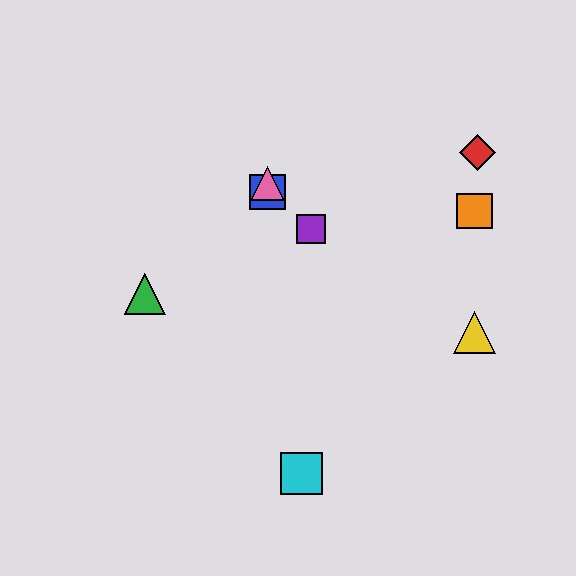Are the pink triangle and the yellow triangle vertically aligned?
No, the pink triangle is at x≈267 and the yellow triangle is at x≈475.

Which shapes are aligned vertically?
The blue square, the pink triangle are aligned vertically.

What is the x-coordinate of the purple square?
The purple square is at x≈311.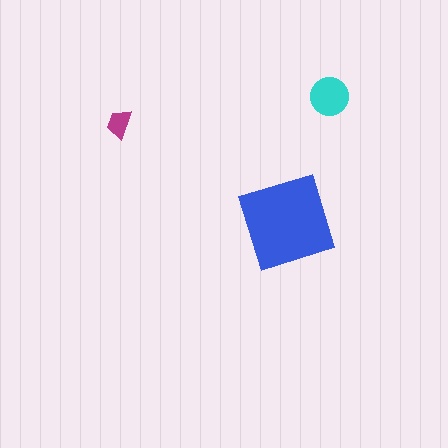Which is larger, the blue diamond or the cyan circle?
The blue diamond.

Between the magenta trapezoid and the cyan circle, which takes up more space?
The cyan circle.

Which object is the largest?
The blue diamond.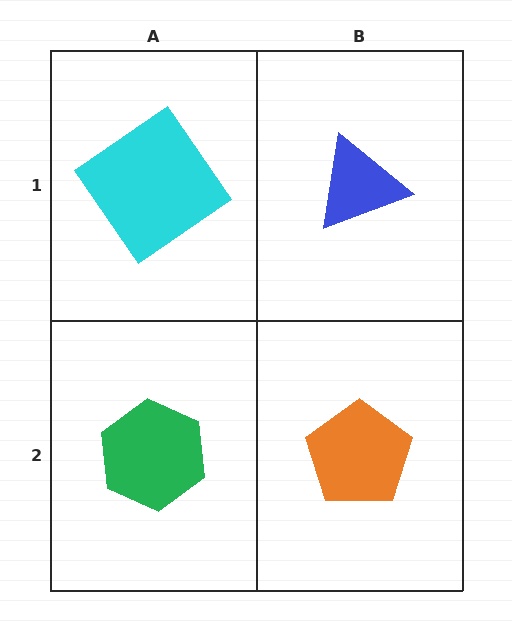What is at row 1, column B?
A blue triangle.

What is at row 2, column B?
An orange pentagon.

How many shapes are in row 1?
2 shapes.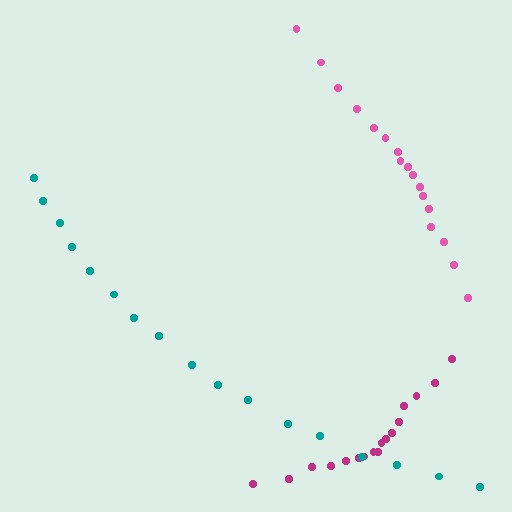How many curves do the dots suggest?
There are 3 distinct paths.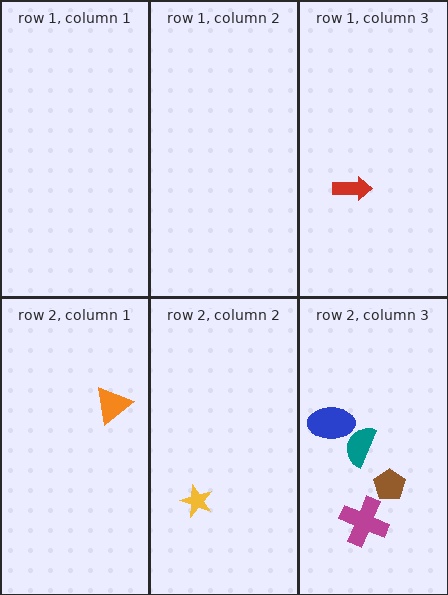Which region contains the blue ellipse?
The row 2, column 3 region.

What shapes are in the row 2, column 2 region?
The yellow star.